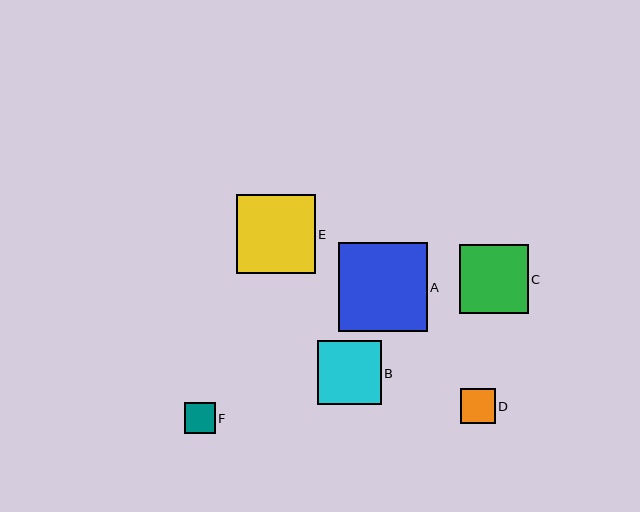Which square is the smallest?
Square F is the smallest with a size of approximately 31 pixels.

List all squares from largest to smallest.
From largest to smallest: A, E, C, B, D, F.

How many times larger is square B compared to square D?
Square B is approximately 1.8 times the size of square D.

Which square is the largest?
Square A is the largest with a size of approximately 88 pixels.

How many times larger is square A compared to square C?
Square A is approximately 1.3 times the size of square C.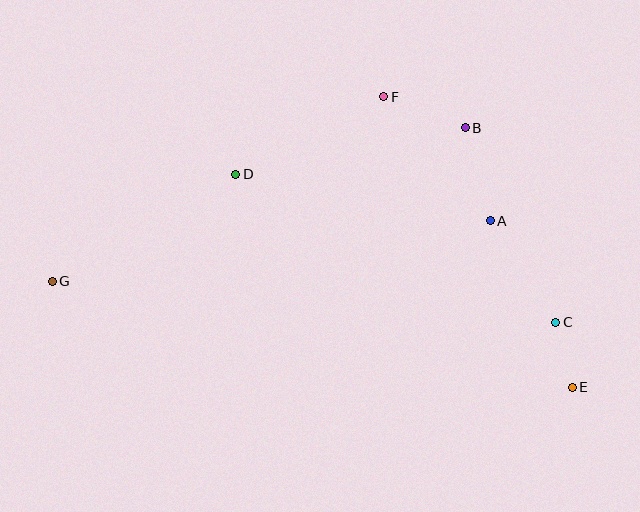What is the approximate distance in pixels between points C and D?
The distance between C and D is approximately 353 pixels.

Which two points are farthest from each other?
Points E and G are farthest from each other.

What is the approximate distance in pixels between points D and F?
The distance between D and F is approximately 167 pixels.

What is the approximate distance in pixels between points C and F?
The distance between C and F is approximately 284 pixels.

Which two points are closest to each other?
Points C and E are closest to each other.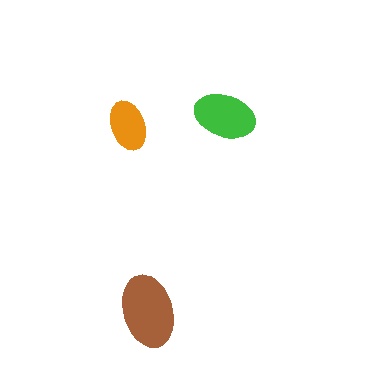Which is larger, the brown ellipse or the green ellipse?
The brown one.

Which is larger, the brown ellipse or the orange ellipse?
The brown one.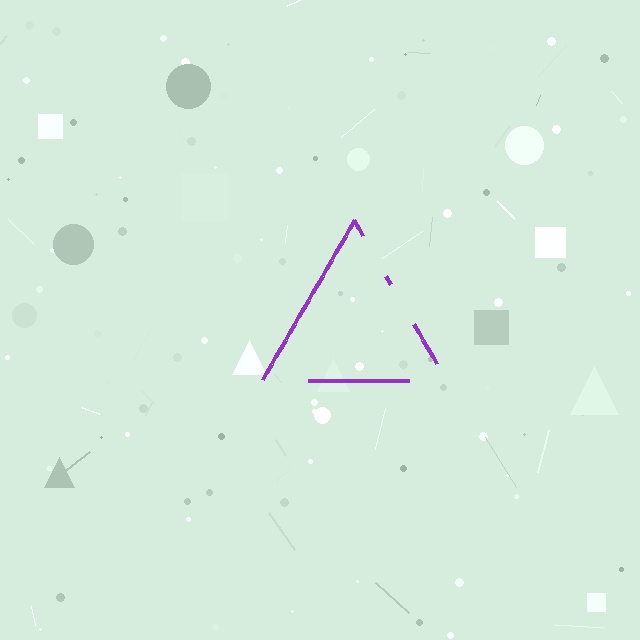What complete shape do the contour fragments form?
The contour fragments form a triangle.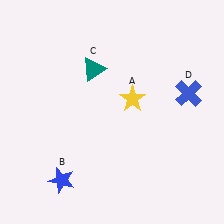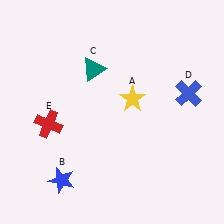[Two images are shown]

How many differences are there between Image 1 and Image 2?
There is 1 difference between the two images.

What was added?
A red cross (E) was added in Image 2.